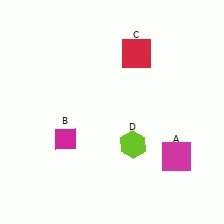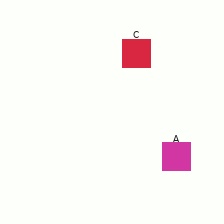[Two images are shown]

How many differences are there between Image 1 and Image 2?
There are 2 differences between the two images.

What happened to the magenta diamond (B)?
The magenta diamond (B) was removed in Image 2. It was in the bottom-left area of Image 1.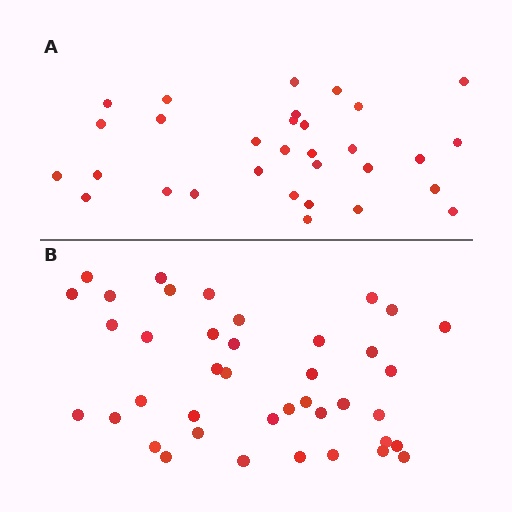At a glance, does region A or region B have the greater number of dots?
Region B (the bottom region) has more dots.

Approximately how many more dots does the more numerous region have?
Region B has roughly 8 or so more dots than region A.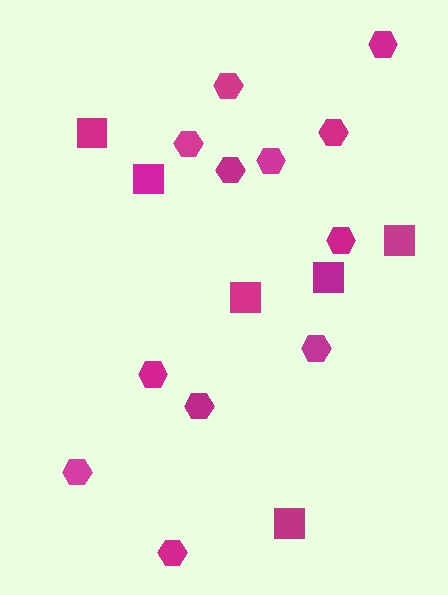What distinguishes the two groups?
There are 2 groups: one group of hexagons (12) and one group of squares (6).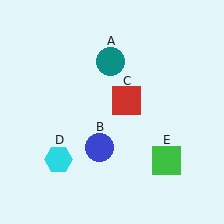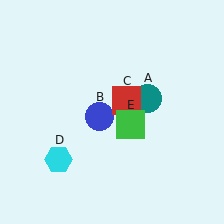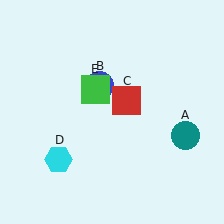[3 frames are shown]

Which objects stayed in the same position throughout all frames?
Red square (object C) and cyan hexagon (object D) remained stationary.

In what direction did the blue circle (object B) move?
The blue circle (object B) moved up.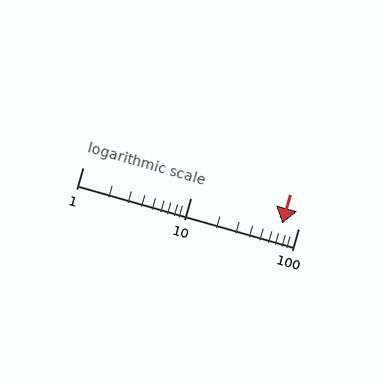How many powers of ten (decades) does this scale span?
The scale spans 2 decades, from 1 to 100.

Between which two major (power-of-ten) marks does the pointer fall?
The pointer is between 10 and 100.